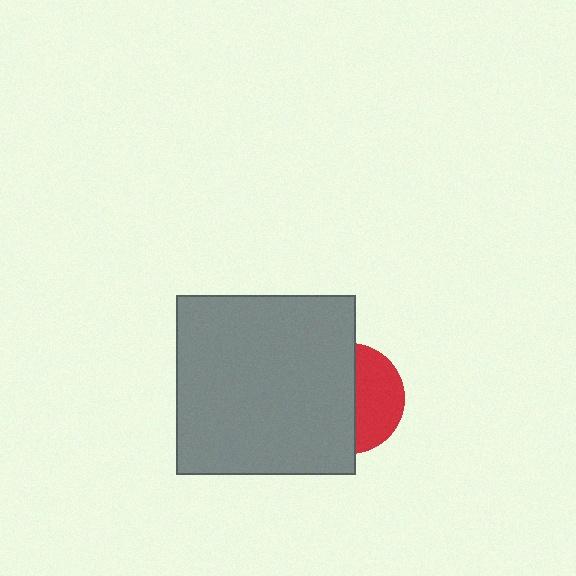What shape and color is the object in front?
The object in front is a gray square.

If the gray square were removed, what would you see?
You would see the complete red circle.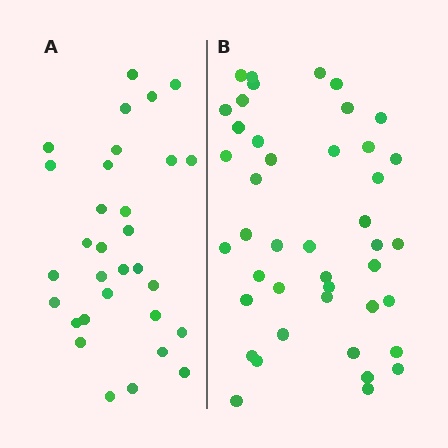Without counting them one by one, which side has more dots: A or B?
Region B (the right region) has more dots.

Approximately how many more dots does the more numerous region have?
Region B has roughly 12 or so more dots than region A.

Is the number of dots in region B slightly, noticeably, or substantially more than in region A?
Region B has noticeably more, but not dramatically so. The ratio is roughly 1.4 to 1.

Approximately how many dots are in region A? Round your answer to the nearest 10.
About 30 dots. (The exact count is 31, which rounds to 30.)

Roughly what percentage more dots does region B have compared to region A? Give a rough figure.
About 40% more.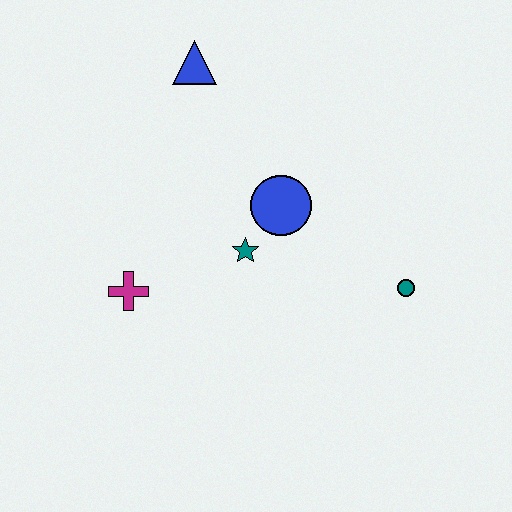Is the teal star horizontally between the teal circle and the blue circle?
No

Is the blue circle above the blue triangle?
No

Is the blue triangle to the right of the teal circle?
No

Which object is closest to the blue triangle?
The blue circle is closest to the blue triangle.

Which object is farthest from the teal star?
The blue triangle is farthest from the teal star.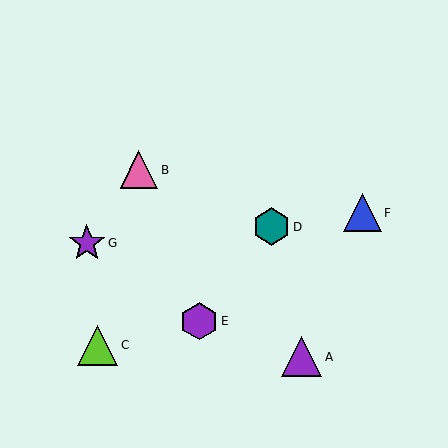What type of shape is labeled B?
Shape B is a pink triangle.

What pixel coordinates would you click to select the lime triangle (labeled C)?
Click at (98, 345) to select the lime triangle C.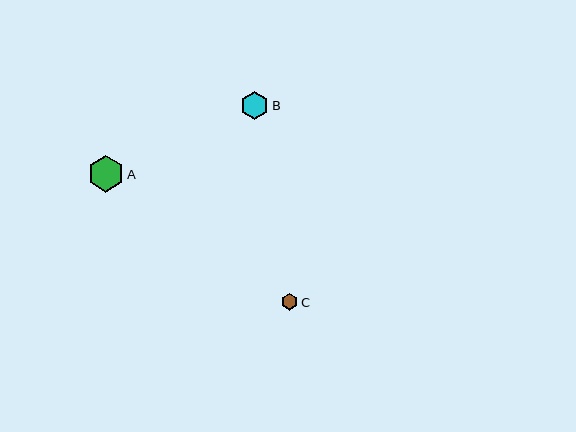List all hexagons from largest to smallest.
From largest to smallest: A, B, C.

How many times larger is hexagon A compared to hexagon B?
Hexagon A is approximately 1.3 times the size of hexagon B.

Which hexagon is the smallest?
Hexagon C is the smallest with a size of approximately 16 pixels.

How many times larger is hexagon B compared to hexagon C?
Hexagon B is approximately 1.7 times the size of hexagon C.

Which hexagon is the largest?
Hexagon A is the largest with a size of approximately 36 pixels.